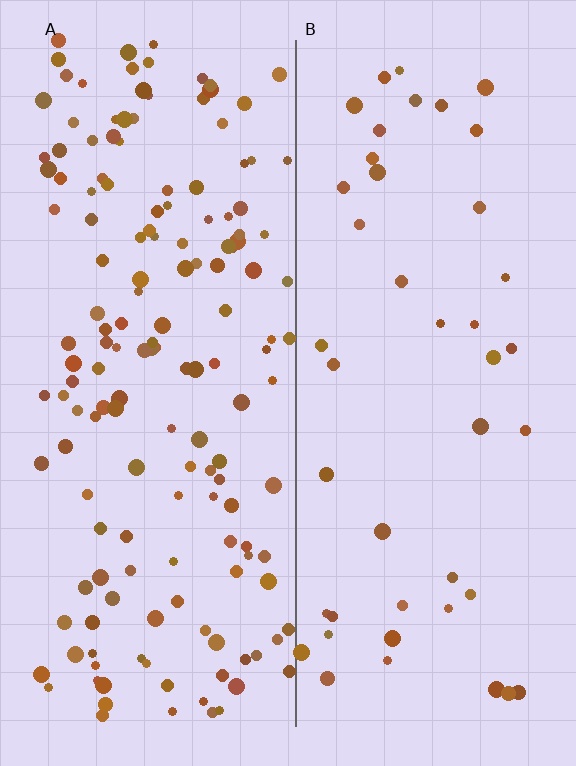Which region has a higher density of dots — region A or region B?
A (the left).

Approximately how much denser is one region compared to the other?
Approximately 3.6× — region A over region B.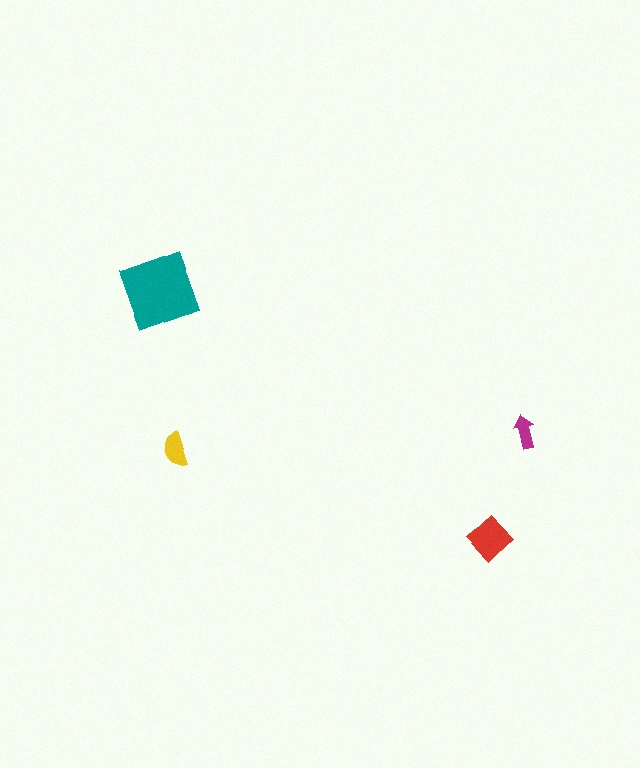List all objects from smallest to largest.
The magenta arrow, the yellow semicircle, the red diamond, the teal diamond.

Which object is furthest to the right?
The magenta arrow is rightmost.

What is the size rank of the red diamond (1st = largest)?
2nd.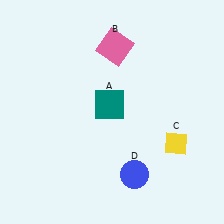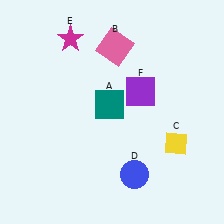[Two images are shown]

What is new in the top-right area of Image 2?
A purple square (F) was added in the top-right area of Image 2.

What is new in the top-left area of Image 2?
A magenta star (E) was added in the top-left area of Image 2.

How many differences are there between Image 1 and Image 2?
There are 2 differences between the two images.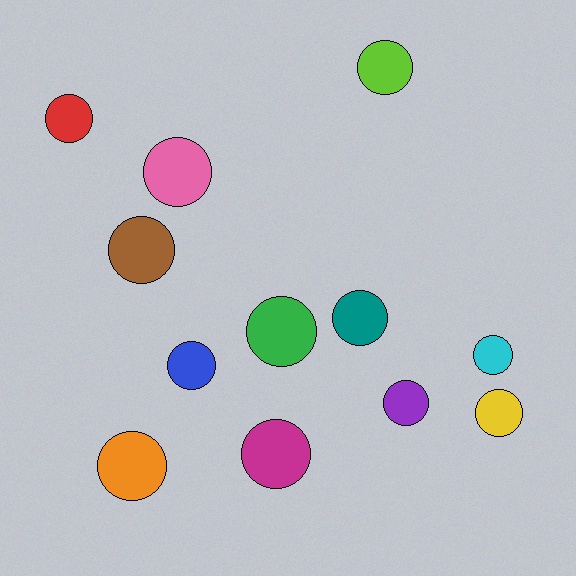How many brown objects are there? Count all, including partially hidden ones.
There is 1 brown object.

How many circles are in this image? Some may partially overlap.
There are 12 circles.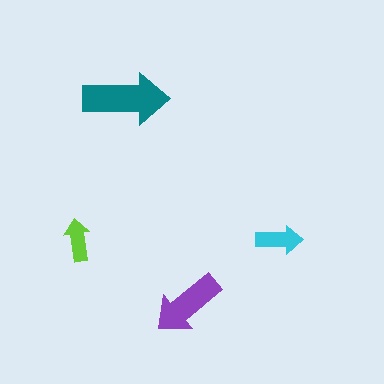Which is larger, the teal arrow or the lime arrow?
The teal one.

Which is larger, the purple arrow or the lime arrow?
The purple one.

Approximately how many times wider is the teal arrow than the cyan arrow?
About 2 times wider.